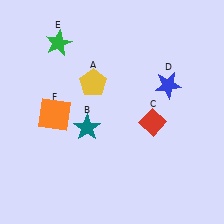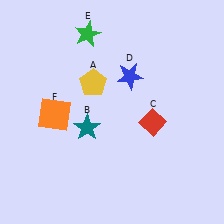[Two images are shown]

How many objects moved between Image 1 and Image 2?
2 objects moved between the two images.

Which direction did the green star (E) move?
The green star (E) moved right.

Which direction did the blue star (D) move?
The blue star (D) moved left.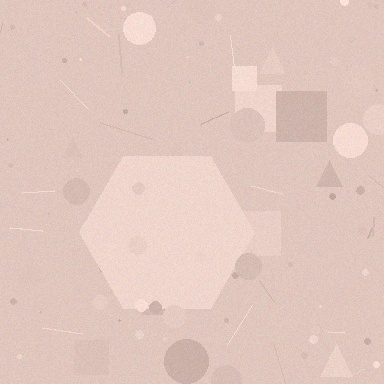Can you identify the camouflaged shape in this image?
The camouflaged shape is a hexagon.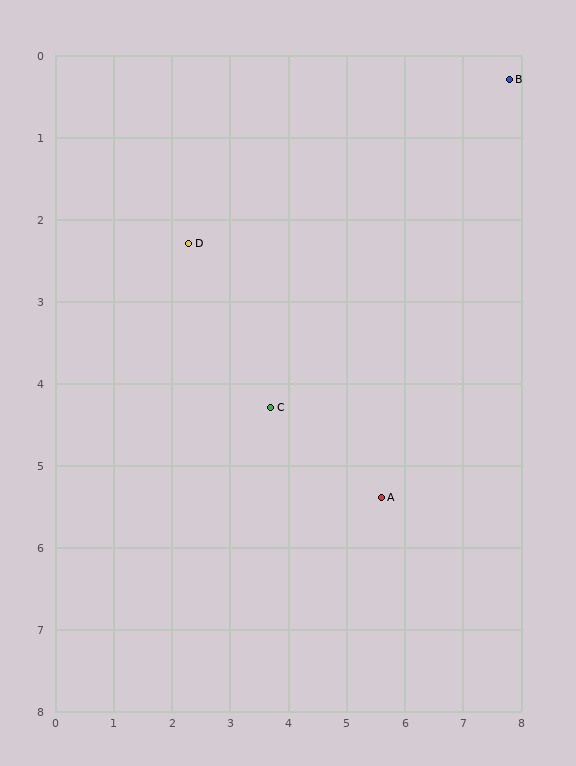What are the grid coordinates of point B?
Point B is at approximately (7.8, 0.3).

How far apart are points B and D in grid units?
Points B and D are about 5.9 grid units apart.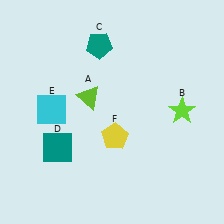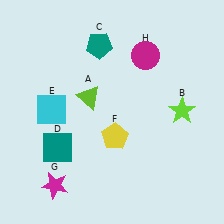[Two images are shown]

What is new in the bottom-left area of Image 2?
A magenta star (G) was added in the bottom-left area of Image 2.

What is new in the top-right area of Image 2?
A magenta circle (H) was added in the top-right area of Image 2.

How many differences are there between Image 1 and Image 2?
There are 2 differences between the two images.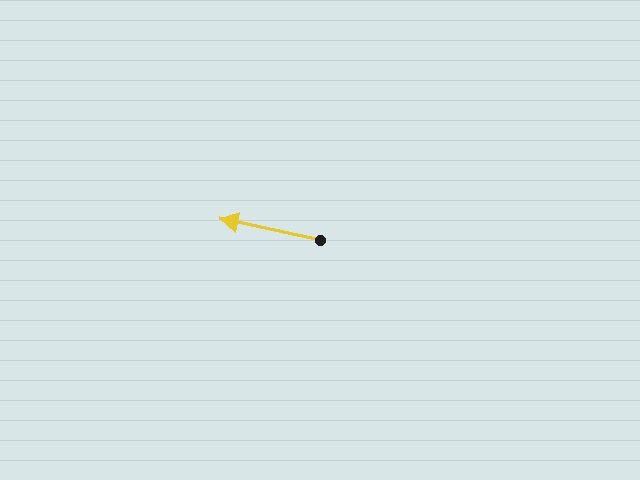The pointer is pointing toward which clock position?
Roughly 9 o'clock.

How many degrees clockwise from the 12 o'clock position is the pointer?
Approximately 282 degrees.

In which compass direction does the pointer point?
West.